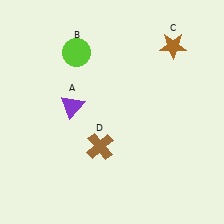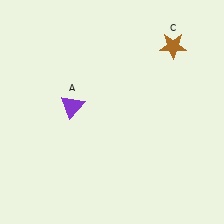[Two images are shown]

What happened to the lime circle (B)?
The lime circle (B) was removed in Image 2. It was in the top-left area of Image 1.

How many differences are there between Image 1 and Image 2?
There are 2 differences between the two images.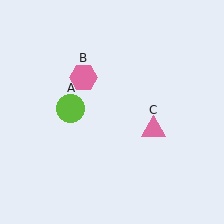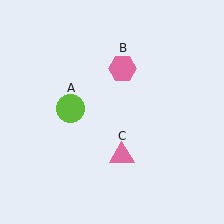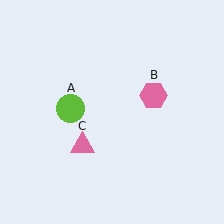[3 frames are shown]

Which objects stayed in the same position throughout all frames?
Lime circle (object A) remained stationary.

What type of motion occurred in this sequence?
The pink hexagon (object B), pink triangle (object C) rotated clockwise around the center of the scene.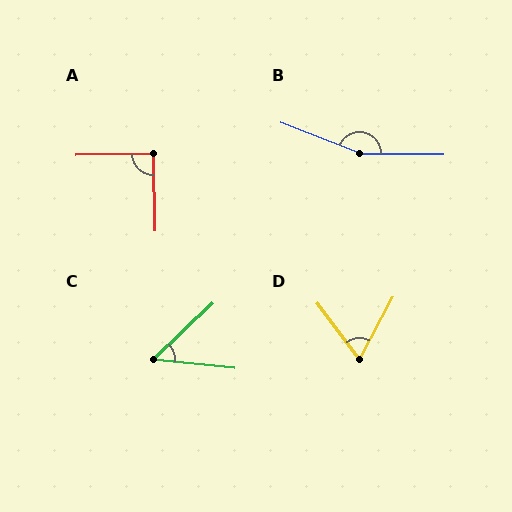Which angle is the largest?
B, at approximately 160 degrees.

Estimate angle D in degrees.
Approximately 65 degrees.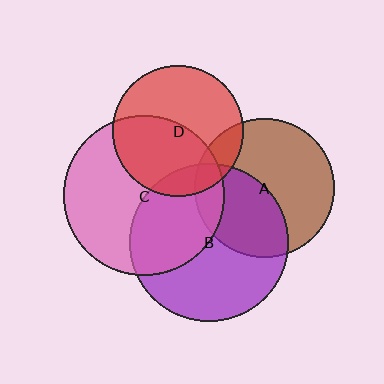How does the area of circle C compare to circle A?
Approximately 1.3 times.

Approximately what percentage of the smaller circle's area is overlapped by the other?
Approximately 40%.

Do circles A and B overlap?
Yes.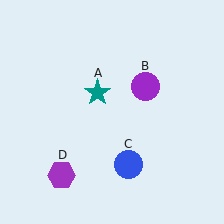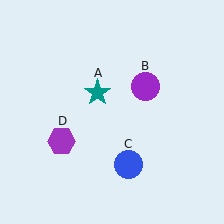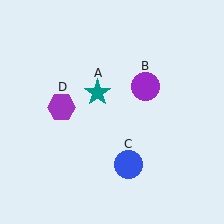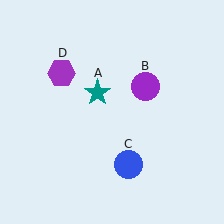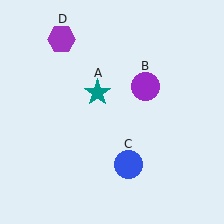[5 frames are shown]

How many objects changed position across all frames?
1 object changed position: purple hexagon (object D).